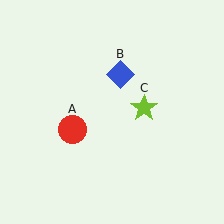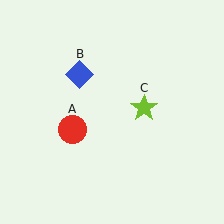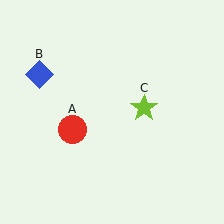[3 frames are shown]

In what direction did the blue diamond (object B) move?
The blue diamond (object B) moved left.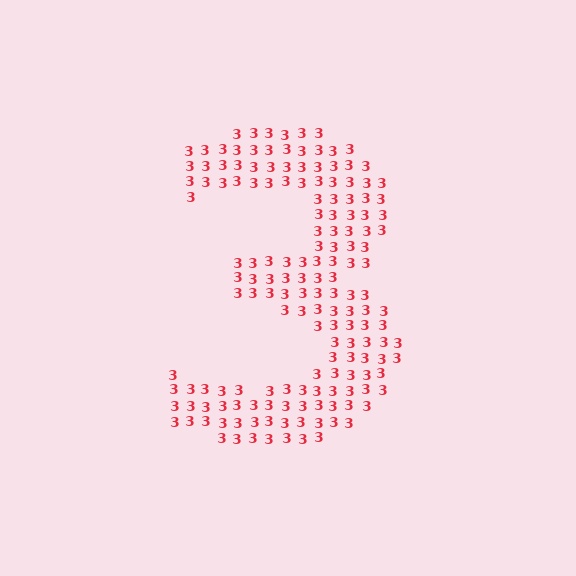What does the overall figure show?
The overall figure shows the digit 3.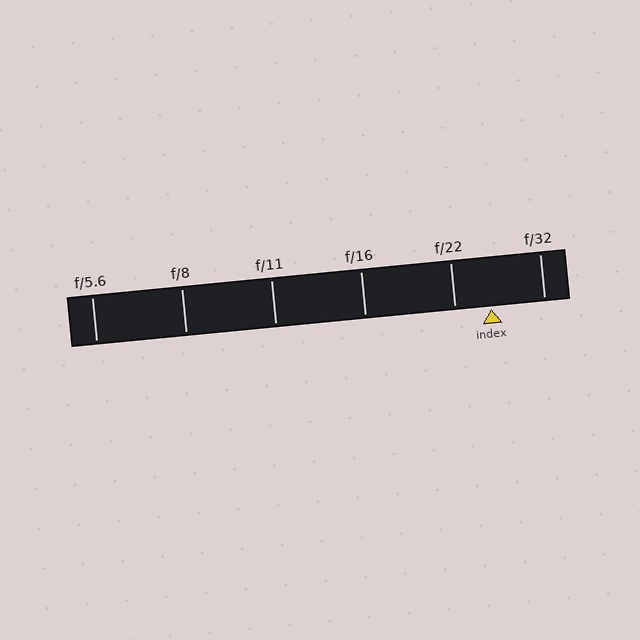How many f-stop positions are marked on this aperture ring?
There are 6 f-stop positions marked.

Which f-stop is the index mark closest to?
The index mark is closest to f/22.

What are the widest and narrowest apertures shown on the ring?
The widest aperture shown is f/5.6 and the narrowest is f/32.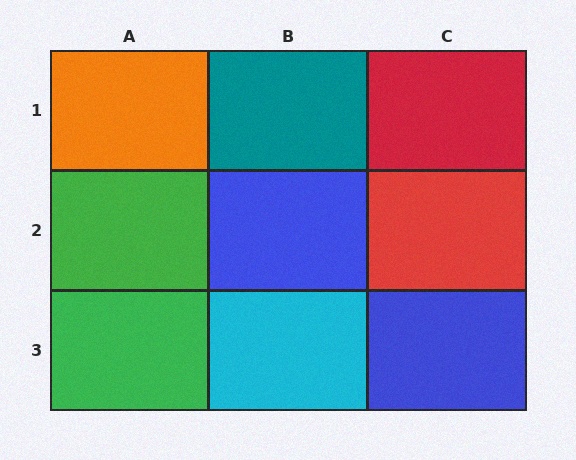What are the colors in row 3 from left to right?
Green, cyan, blue.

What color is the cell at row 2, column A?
Green.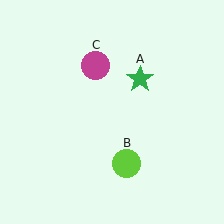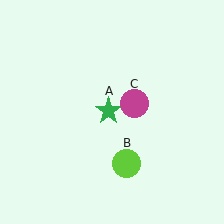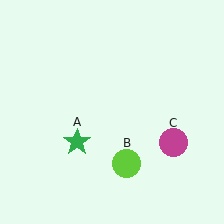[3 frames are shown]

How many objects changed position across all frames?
2 objects changed position: green star (object A), magenta circle (object C).